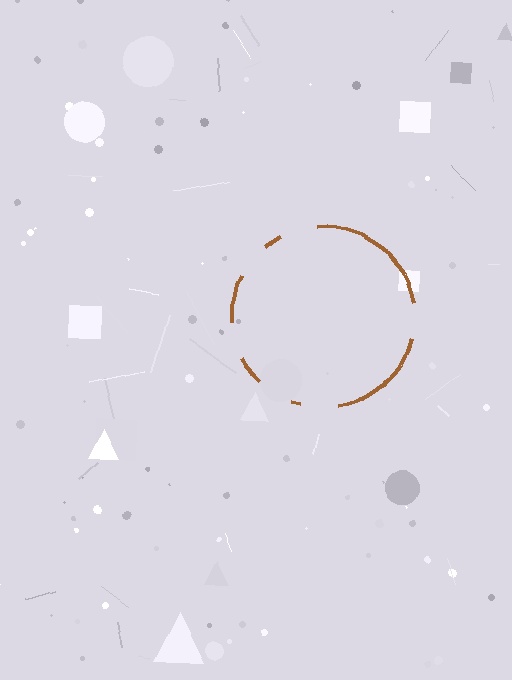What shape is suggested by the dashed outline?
The dashed outline suggests a circle.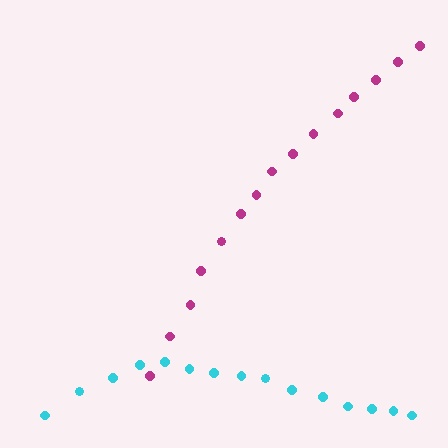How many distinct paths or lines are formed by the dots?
There are 2 distinct paths.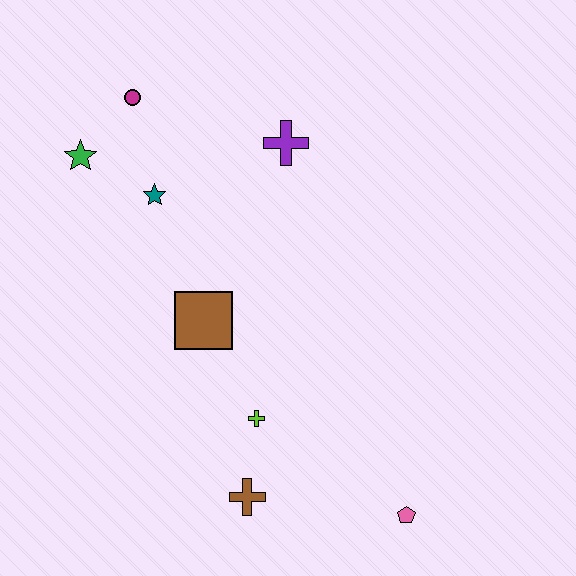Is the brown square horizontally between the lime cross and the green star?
Yes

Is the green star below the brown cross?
No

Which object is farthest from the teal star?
The pink pentagon is farthest from the teal star.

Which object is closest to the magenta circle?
The green star is closest to the magenta circle.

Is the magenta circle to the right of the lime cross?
No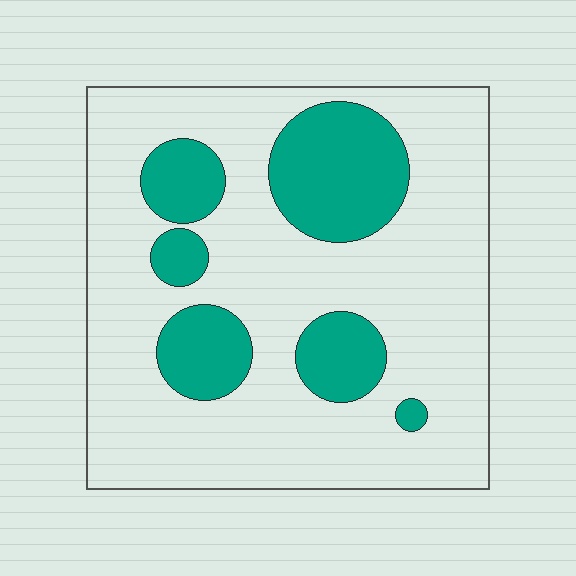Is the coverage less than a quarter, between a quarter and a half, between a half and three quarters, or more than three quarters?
Less than a quarter.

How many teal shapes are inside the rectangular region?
6.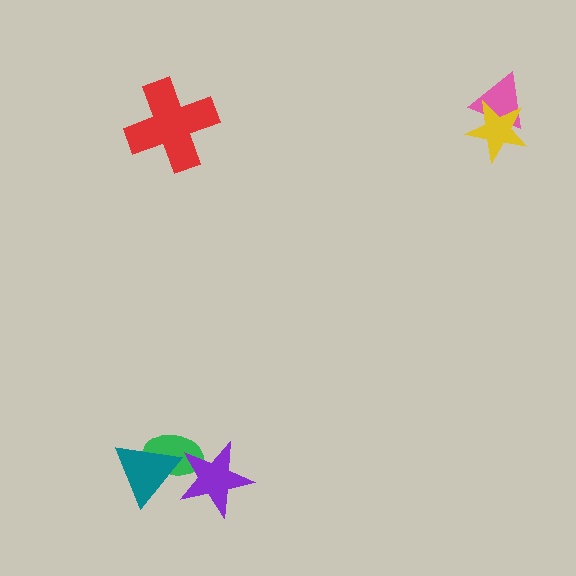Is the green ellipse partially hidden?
Yes, it is partially covered by another shape.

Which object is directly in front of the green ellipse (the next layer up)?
The teal triangle is directly in front of the green ellipse.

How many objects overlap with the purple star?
2 objects overlap with the purple star.